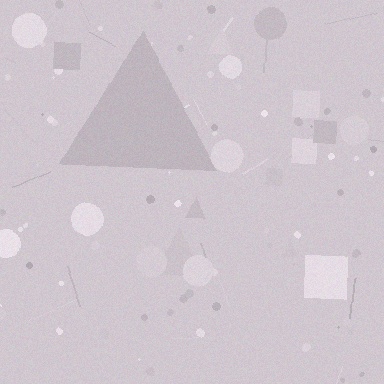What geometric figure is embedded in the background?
A triangle is embedded in the background.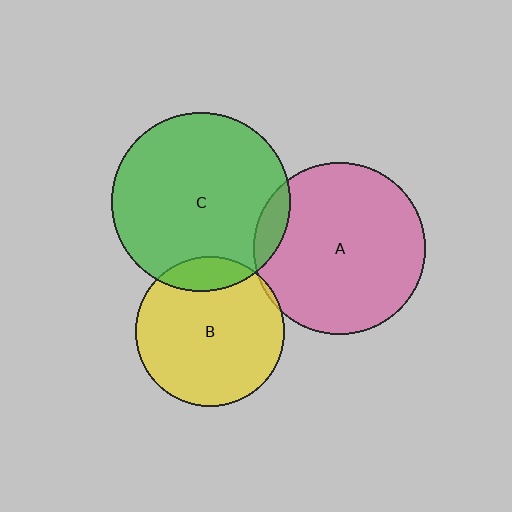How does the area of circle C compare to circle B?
Approximately 1.4 times.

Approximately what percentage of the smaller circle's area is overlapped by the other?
Approximately 5%.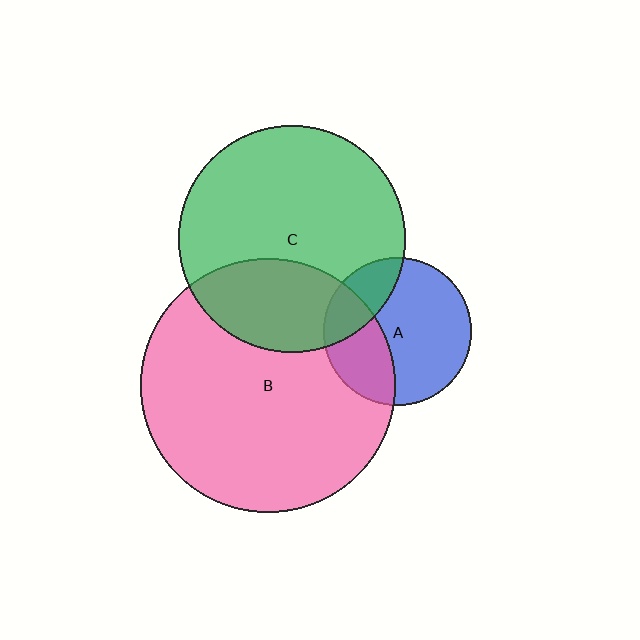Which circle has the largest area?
Circle B (pink).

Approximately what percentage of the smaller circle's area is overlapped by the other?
Approximately 20%.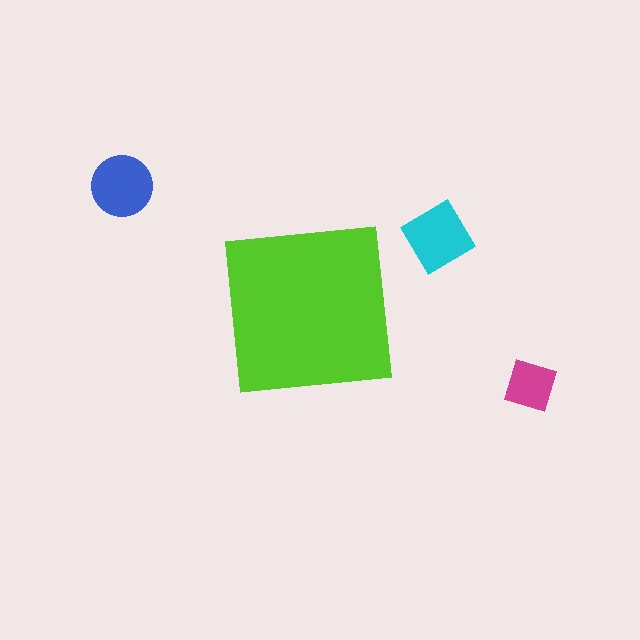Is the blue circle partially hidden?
No, the blue circle is fully visible.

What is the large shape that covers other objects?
A lime square.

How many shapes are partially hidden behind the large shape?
0 shapes are partially hidden.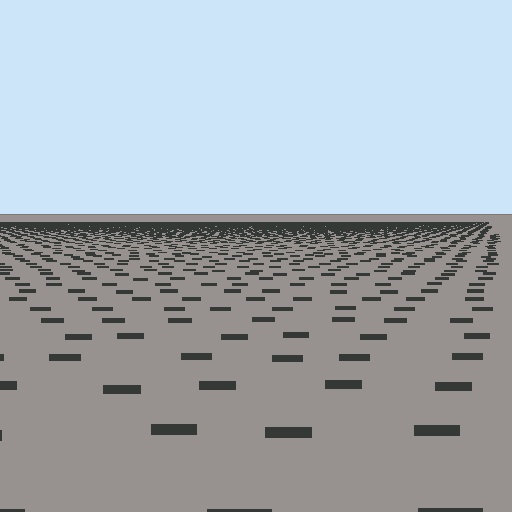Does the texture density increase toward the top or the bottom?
Density increases toward the top.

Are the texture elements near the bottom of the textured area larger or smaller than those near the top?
Larger. Near the bottom, elements are closer to the viewer and appear at a bigger on-screen size.